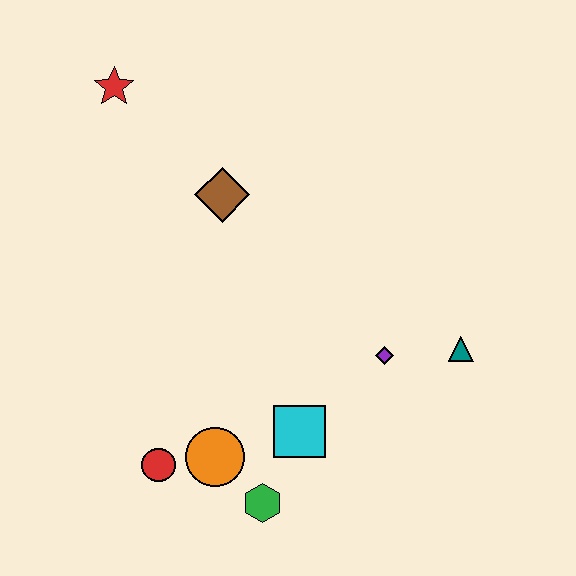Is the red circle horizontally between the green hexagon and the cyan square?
No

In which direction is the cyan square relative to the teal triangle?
The cyan square is to the left of the teal triangle.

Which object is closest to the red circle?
The orange circle is closest to the red circle.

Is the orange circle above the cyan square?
No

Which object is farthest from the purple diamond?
The red star is farthest from the purple diamond.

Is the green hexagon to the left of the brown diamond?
No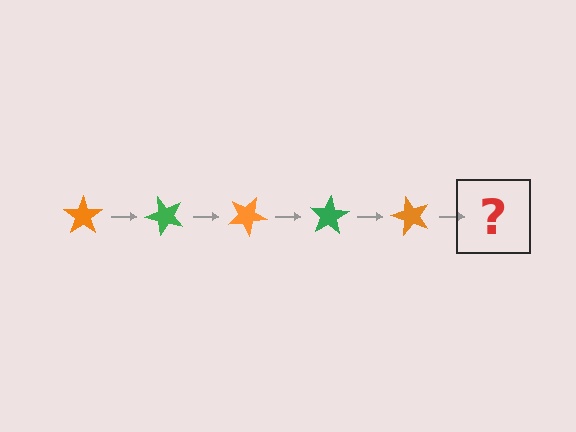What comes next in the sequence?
The next element should be a green star, rotated 250 degrees from the start.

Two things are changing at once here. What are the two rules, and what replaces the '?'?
The two rules are that it rotates 50 degrees each step and the color cycles through orange and green. The '?' should be a green star, rotated 250 degrees from the start.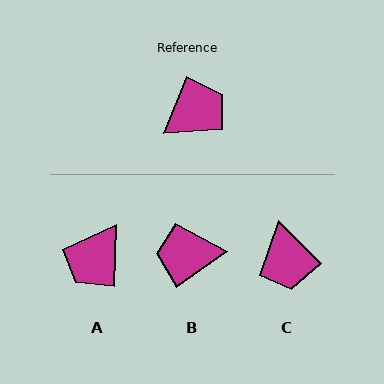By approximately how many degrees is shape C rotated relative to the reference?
Approximately 113 degrees clockwise.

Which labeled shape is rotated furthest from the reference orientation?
A, about 159 degrees away.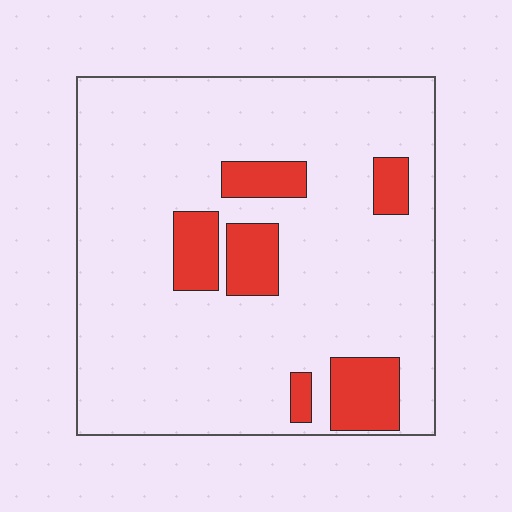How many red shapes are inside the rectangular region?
6.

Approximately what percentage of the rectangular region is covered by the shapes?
Approximately 15%.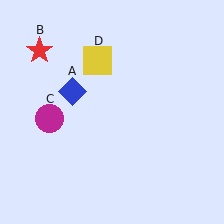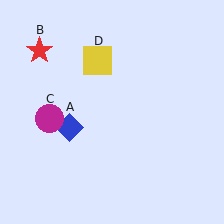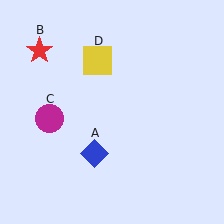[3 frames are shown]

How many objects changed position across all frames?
1 object changed position: blue diamond (object A).